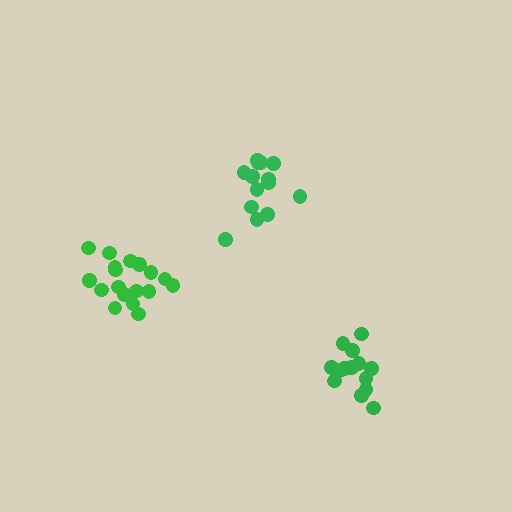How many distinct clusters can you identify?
There are 3 distinct clusters.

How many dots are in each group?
Group 1: 14 dots, Group 2: 14 dots, Group 3: 18 dots (46 total).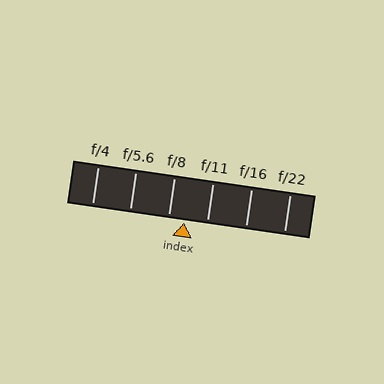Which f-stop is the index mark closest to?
The index mark is closest to f/8.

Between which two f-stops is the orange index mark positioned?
The index mark is between f/8 and f/11.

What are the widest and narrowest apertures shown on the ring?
The widest aperture shown is f/4 and the narrowest is f/22.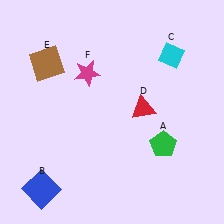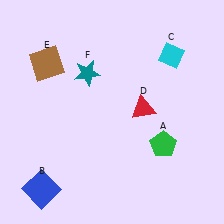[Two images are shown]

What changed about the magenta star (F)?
In Image 1, F is magenta. In Image 2, it changed to teal.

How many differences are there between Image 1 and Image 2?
There is 1 difference between the two images.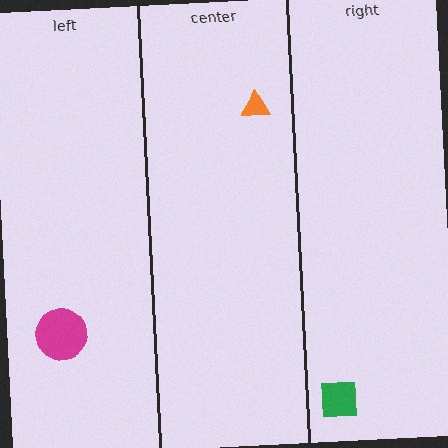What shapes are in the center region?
The orange triangle.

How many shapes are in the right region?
1.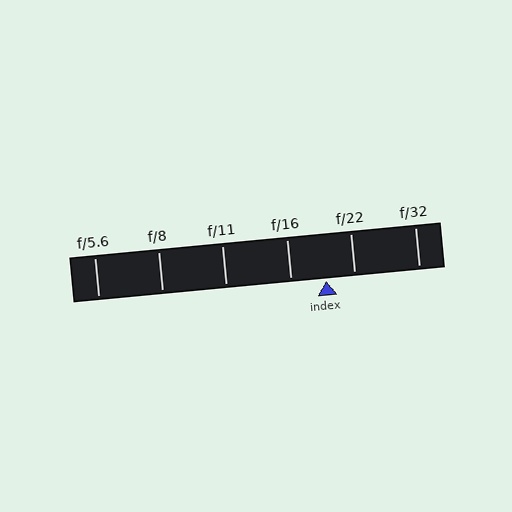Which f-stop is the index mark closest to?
The index mark is closest to f/22.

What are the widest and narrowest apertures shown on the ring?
The widest aperture shown is f/5.6 and the narrowest is f/32.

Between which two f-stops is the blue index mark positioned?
The index mark is between f/16 and f/22.